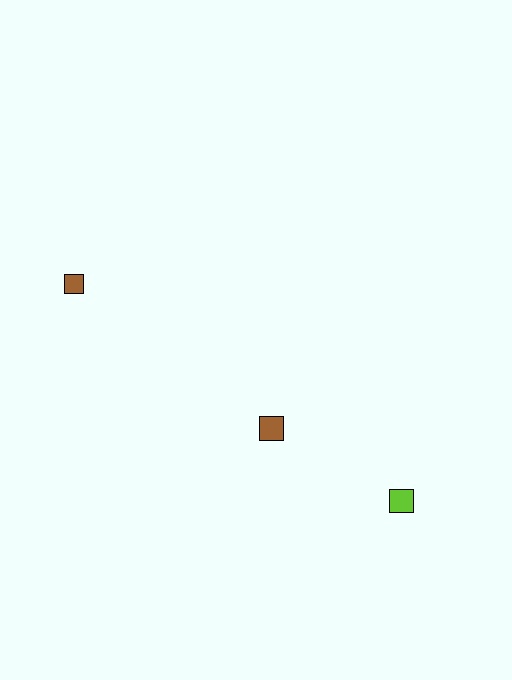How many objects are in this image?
There are 3 objects.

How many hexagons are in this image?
There are no hexagons.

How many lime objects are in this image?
There is 1 lime object.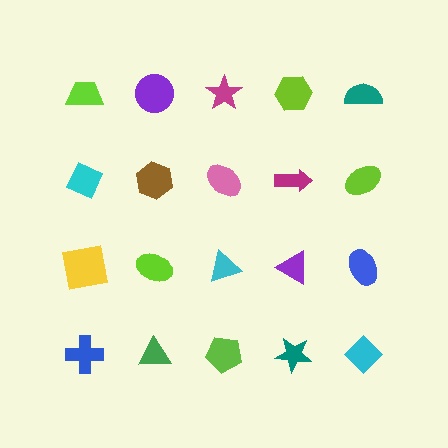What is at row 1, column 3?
A magenta star.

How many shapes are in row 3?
5 shapes.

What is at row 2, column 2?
A brown hexagon.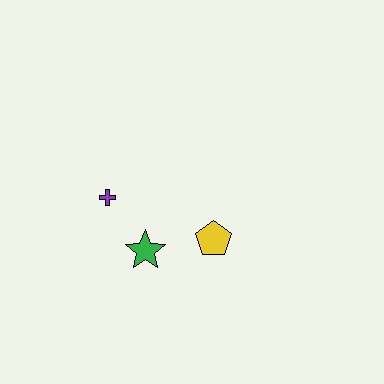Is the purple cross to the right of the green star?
No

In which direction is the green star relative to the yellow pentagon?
The green star is to the left of the yellow pentagon.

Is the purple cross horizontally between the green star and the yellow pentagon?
No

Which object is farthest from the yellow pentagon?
The purple cross is farthest from the yellow pentagon.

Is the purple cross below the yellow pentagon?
No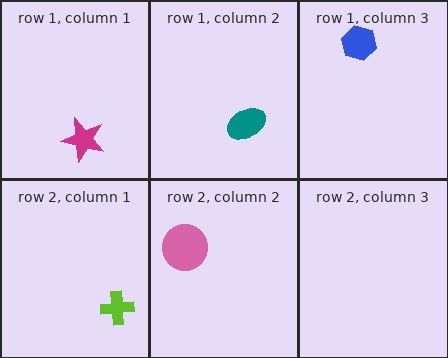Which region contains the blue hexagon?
The row 1, column 3 region.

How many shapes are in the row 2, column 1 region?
1.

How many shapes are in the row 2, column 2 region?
1.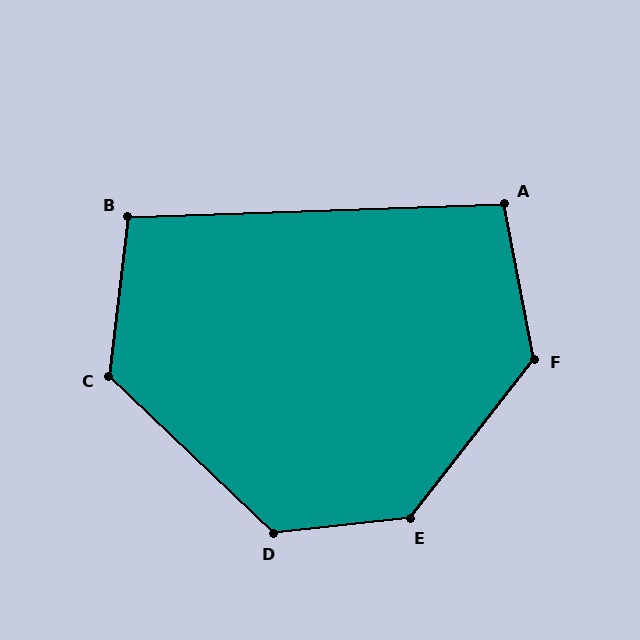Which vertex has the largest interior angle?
E, at approximately 134 degrees.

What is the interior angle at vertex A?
Approximately 99 degrees (obtuse).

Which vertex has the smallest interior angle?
B, at approximately 99 degrees.